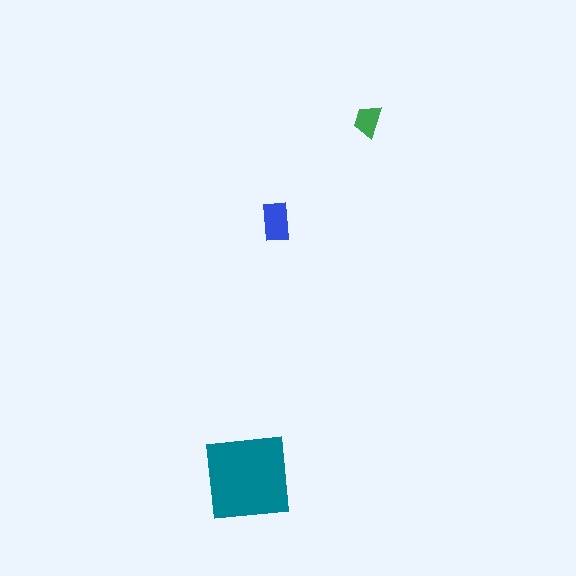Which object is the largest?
The teal square.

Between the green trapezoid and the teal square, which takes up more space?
The teal square.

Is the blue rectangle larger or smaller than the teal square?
Smaller.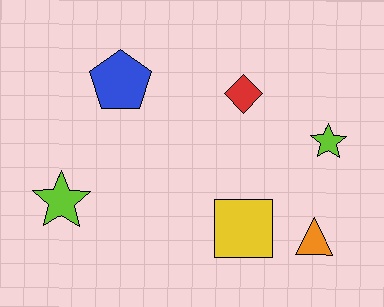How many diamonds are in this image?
There is 1 diamond.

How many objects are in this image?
There are 6 objects.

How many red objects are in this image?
There is 1 red object.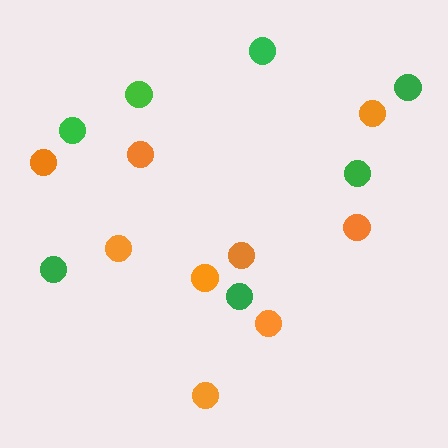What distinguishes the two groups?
There are 2 groups: one group of orange circles (9) and one group of green circles (7).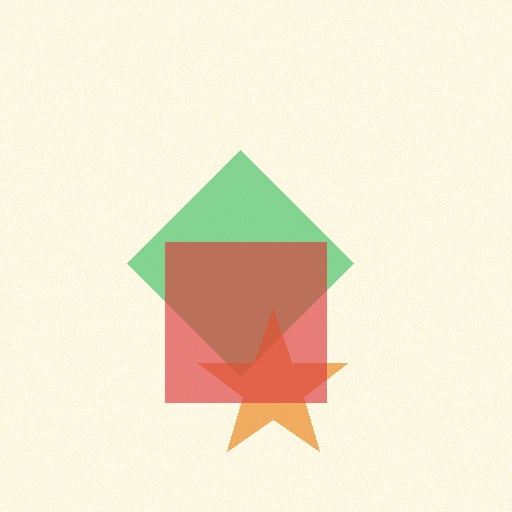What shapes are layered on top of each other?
The layered shapes are: a green diamond, an orange star, a red square.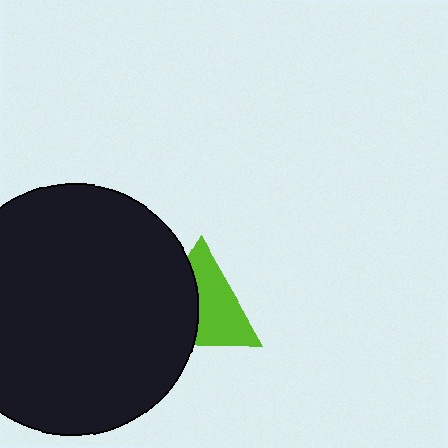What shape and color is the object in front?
The object in front is a black circle.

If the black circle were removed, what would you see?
You would see the complete lime triangle.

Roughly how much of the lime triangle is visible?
About half of it is visible (roughly 57%).